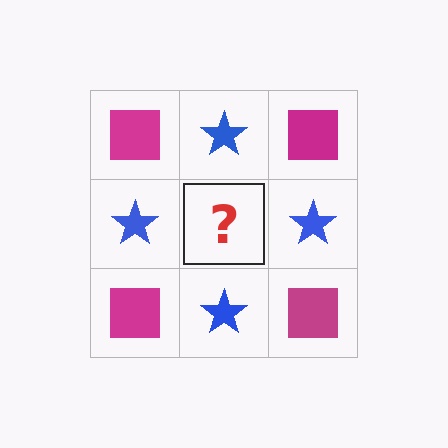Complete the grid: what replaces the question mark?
The question mark should be replaced with a magenta square.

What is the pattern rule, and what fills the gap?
The rule is that it alternates magenta square and blue star in a checkerboard pattern. The gap should be filled with a magenta square.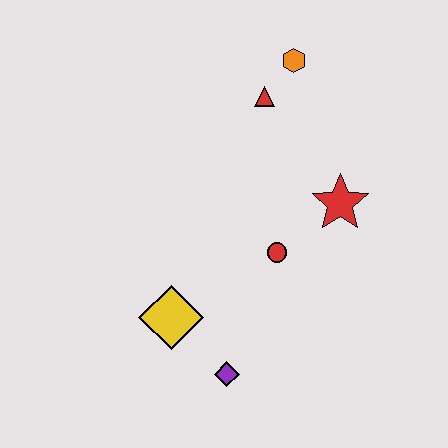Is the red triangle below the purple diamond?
No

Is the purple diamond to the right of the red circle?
No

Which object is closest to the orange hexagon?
The red triangle is closest to the orange hexagon.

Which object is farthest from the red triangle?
The purple diamond is farthest from the red triangle.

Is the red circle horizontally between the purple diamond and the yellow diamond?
No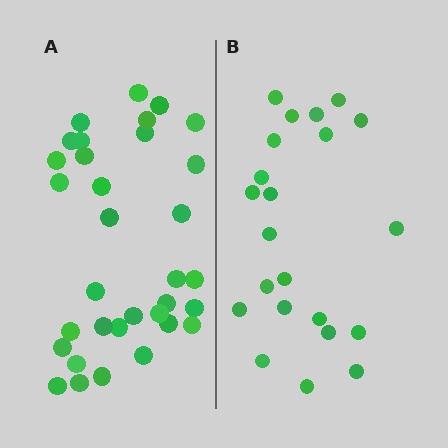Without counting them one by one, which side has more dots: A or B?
Region A (the left region) has more dots.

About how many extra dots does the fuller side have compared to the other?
Region A has roughly 12 or so more dots than region B.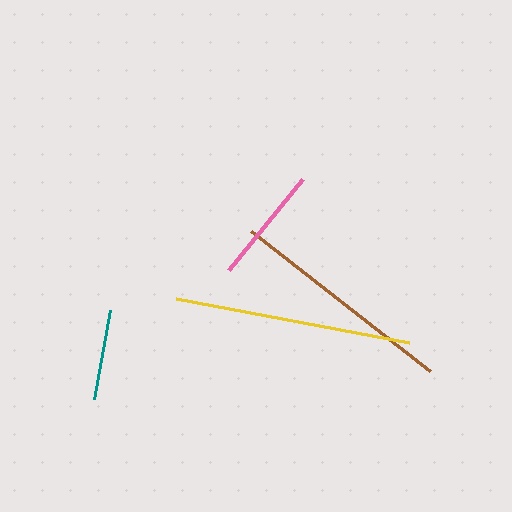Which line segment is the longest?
The yellow line is the longest at approximately 236 pixels.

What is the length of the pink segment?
The pink segment is approximately 117 pixels long.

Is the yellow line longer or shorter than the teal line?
The yellow line is longer than the teal line.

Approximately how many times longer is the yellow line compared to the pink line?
The yellow line is approximately 2.0 times the length of the pink line.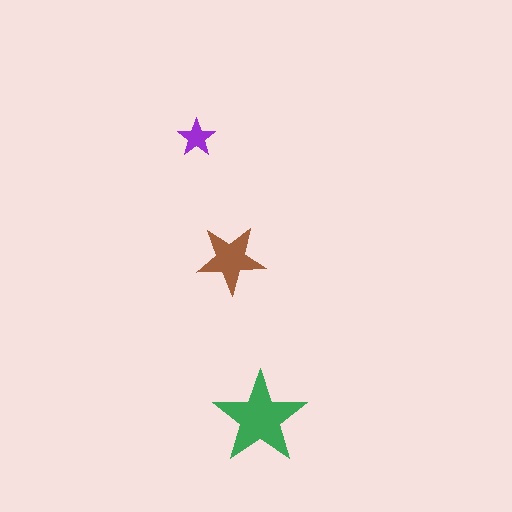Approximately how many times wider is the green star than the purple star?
About 2.5 times wider.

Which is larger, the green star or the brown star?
The green one.